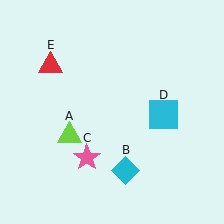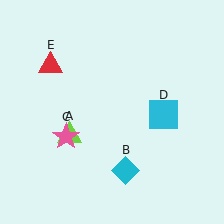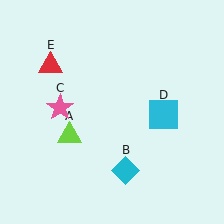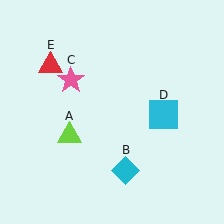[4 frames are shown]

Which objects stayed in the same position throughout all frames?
Lime triangle (object A) and cyan diamond (object B) and cyan square (object D) and red triangle (object E) remained stationary.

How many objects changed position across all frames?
1 object changed position: pink star (object C).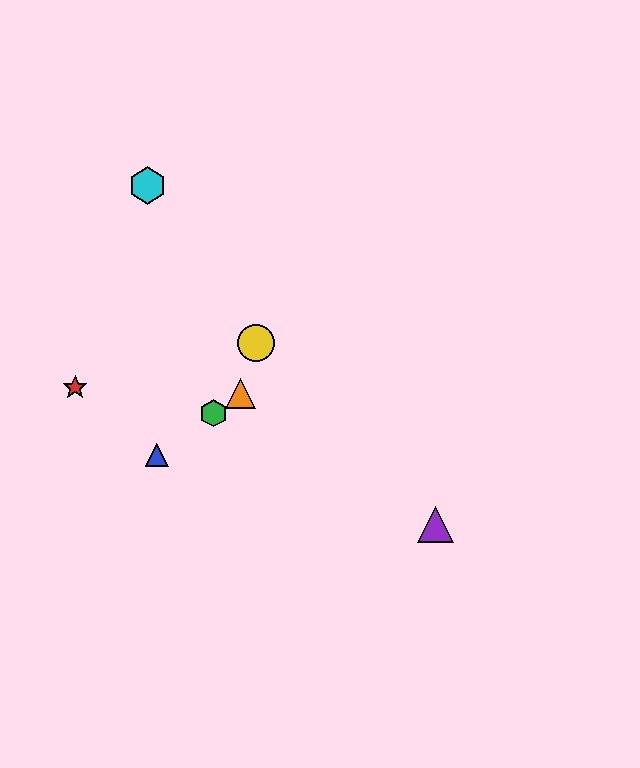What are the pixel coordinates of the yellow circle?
The yellow circle is at (256, 343).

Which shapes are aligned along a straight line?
The blue triangle, the green hexagon, the orange triangle are aligned along a straight line.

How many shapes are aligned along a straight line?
3 shapes (the blue triangle, the green hexagon, the orange triangle) are aligned along a straight line.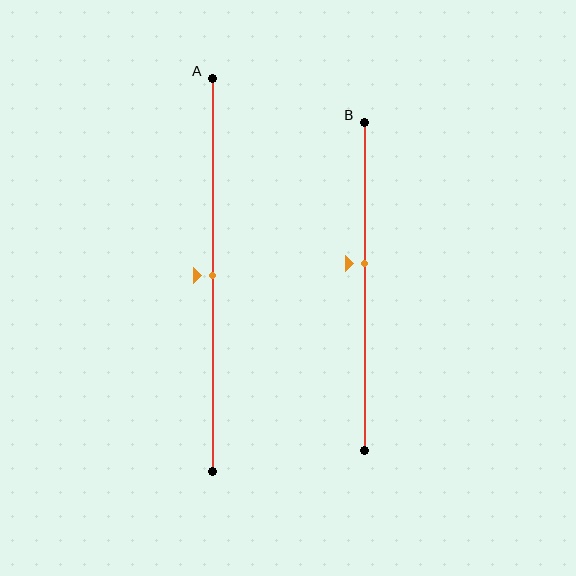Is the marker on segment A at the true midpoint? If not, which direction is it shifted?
Yes, the marker on segment A is at the true midpoint.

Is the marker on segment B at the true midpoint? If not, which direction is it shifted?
No, the marker on segment B is shifted upward by about 7% of the segment length.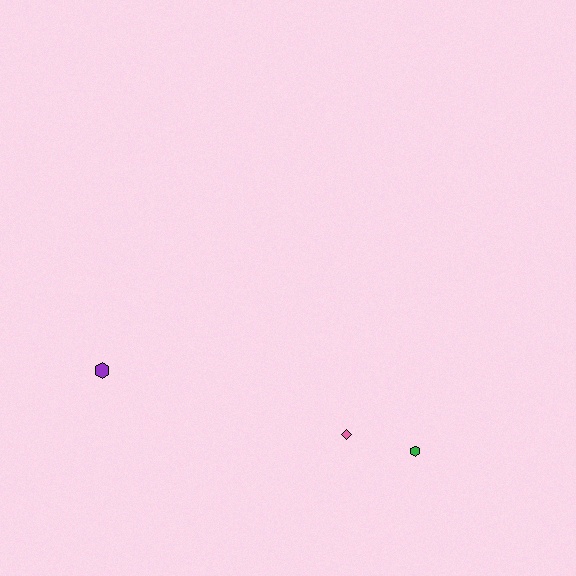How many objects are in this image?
There are 3 objects.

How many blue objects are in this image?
There are no blue objects.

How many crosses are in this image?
There are no crosses.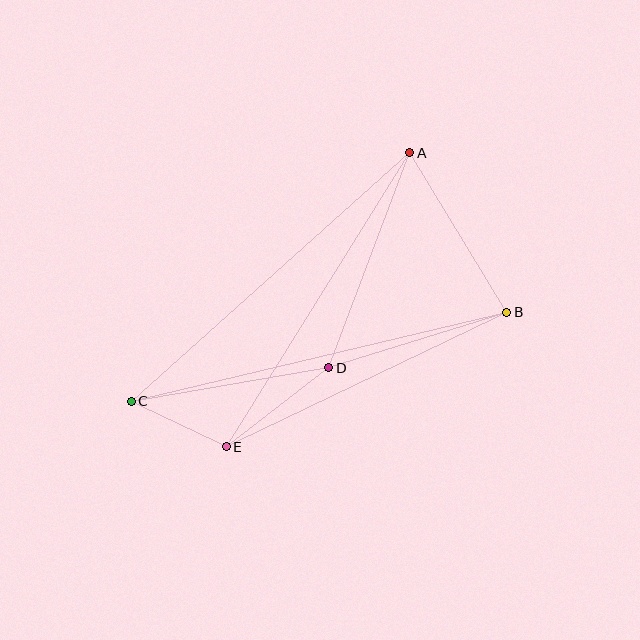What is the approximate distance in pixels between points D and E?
The distance between D and E is approximately 129 pixels.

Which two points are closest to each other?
Points C and E are closest to each other.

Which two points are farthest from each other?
Points B and C are farthest from each other.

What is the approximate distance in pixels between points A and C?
The distance between A and C is approximately 373 pixels.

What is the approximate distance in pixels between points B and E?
The distance between B and E is approximately 311 pixels.